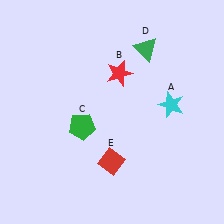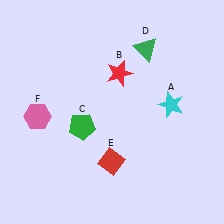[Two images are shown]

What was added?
A pink hexagon (F) was added in Image 2.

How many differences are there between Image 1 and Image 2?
There is 1 difference between the two images.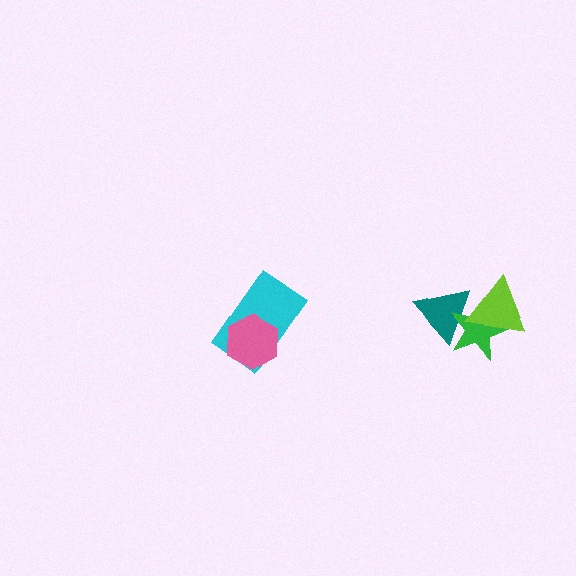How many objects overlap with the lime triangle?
2 objects overlap with the lime triangle.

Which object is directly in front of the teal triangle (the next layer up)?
The green star is directly in front of the teal triangle.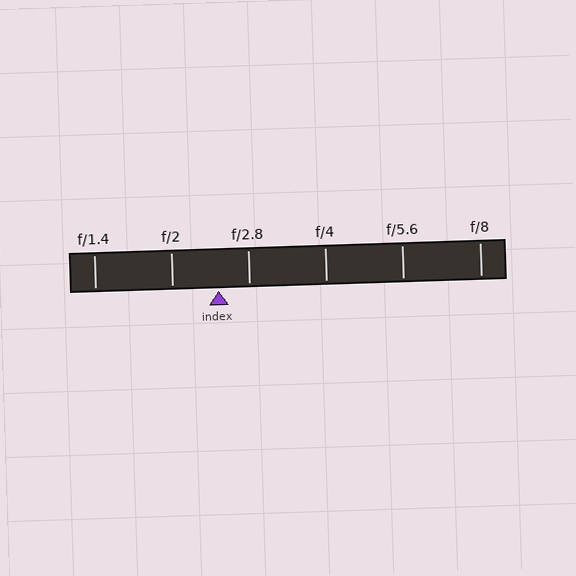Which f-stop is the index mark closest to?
The index mark is closest to f/2.8.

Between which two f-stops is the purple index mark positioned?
The index mark is between f/2 and f/2.8.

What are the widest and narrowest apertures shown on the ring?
The widest aperture shown is f/1.4 and the narrowest is f/8.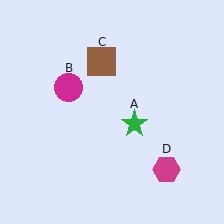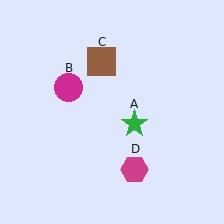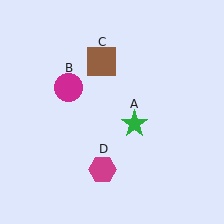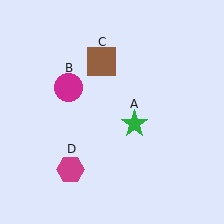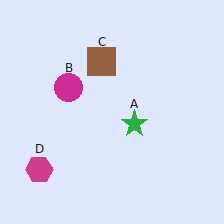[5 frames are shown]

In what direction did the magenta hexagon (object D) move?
The magenta hexagon (object D) moved left.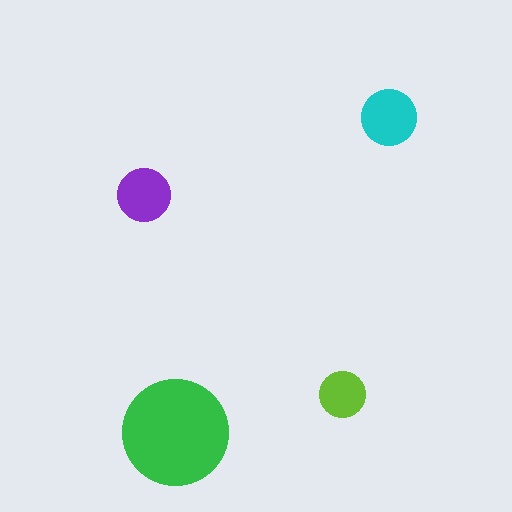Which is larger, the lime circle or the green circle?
The green one.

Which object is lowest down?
The green circle is bottommost.